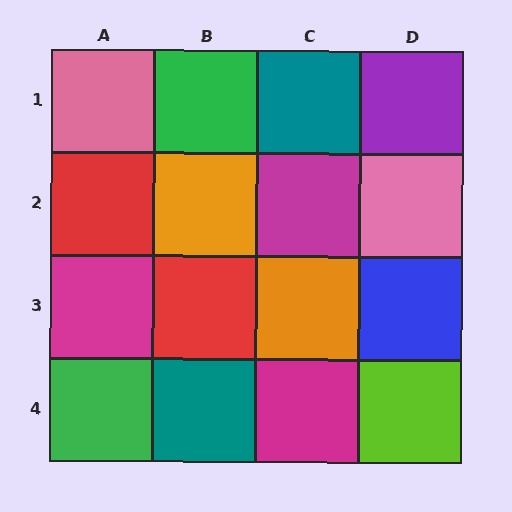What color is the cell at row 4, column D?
Lime.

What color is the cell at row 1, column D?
Purple.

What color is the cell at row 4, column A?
Green.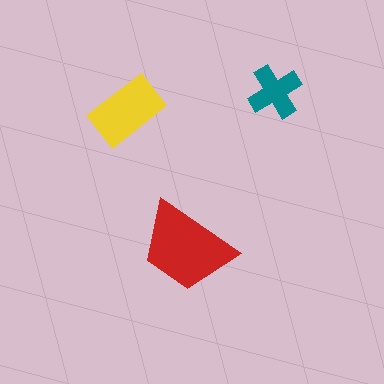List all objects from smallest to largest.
The teal cross, the yellow rectangle, the red trapezoid.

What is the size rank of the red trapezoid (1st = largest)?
1st.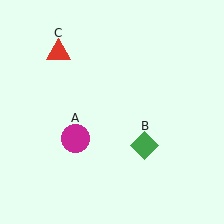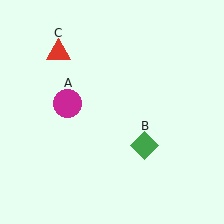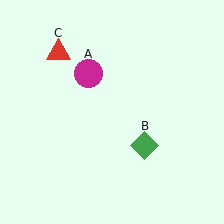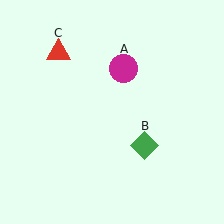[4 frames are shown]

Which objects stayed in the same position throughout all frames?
Green diamond (object B) and red triangle (object C) remained stationary.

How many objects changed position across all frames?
1 object changed position: magenta circle (object A).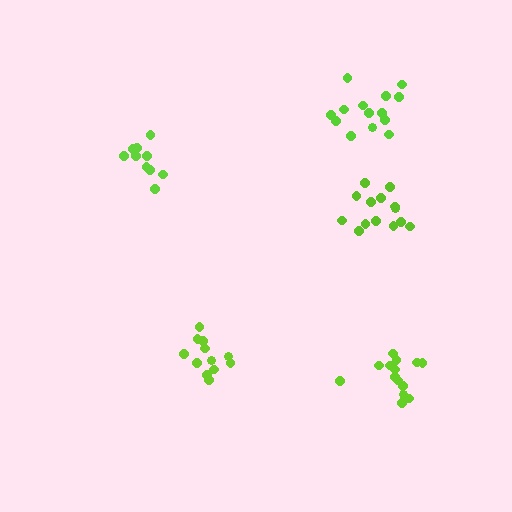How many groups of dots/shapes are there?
There are 5 groups.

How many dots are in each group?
Group 1: 14 dots, Group 2: 14 dots, Group 3: 10 dots, Group 4: 12 dots, Group 5: 14 dots (64 total).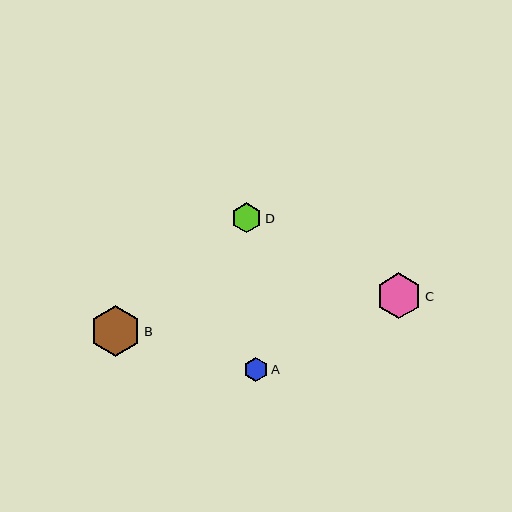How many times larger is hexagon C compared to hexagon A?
Hexagon C is approximately 2.0 times the size of hexagon A.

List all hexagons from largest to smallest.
From largest to smallest: B, C, D, A.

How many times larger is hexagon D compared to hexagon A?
Hexagon D is approximately 1.3 times the size of hexagon A.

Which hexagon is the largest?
Hexagon B is the largest with a size of approximately 51 pixels.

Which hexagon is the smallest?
Hexagon A is the smallest with a size of approximately 23 pixels.